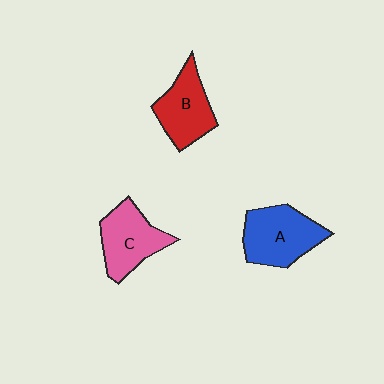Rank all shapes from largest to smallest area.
From largest to smallest: A (blue), C (pink), B (red).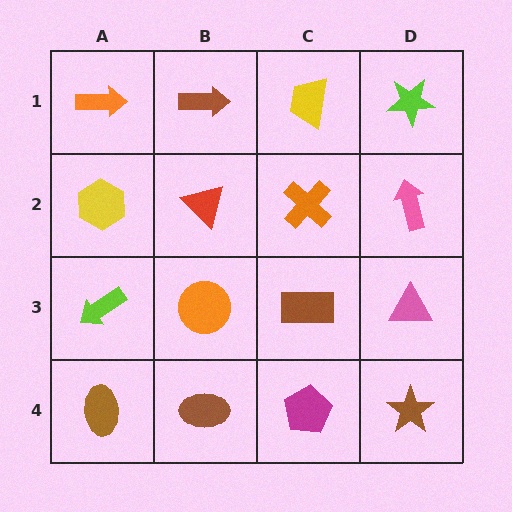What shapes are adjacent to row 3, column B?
A red triangle (row 2, column B), a brown ellipse (row 4, column B), a lime arrow (row 3, column A), a brown rectangle (row 3, column C).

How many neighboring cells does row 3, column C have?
4.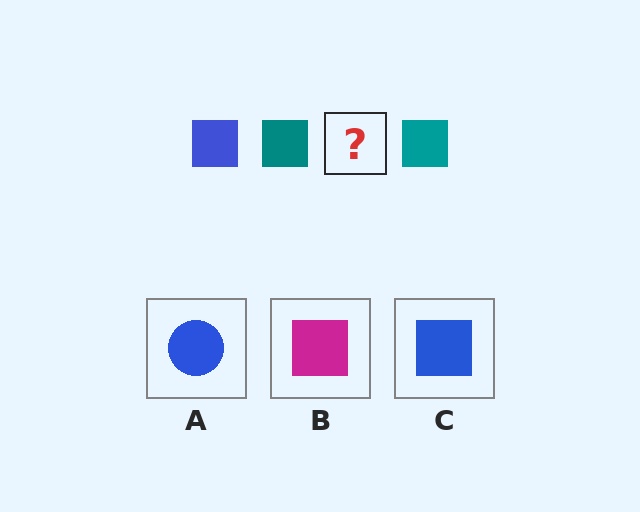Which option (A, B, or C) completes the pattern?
C.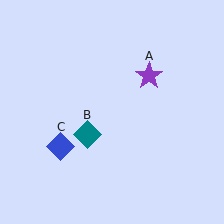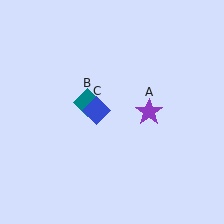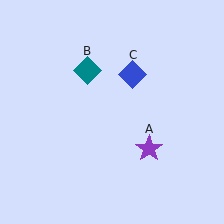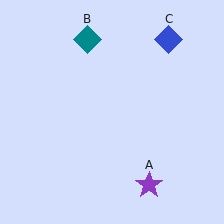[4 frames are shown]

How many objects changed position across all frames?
3 objects changed position: purple star (object A), teal diamond (object B), blue diamond (object C).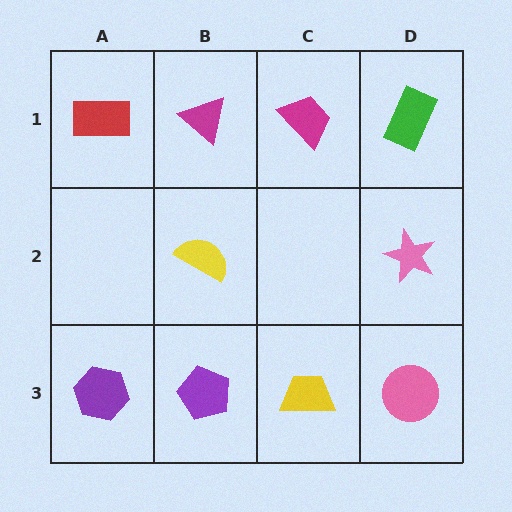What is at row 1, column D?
A green rectangle.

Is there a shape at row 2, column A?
No, that cell is empty.